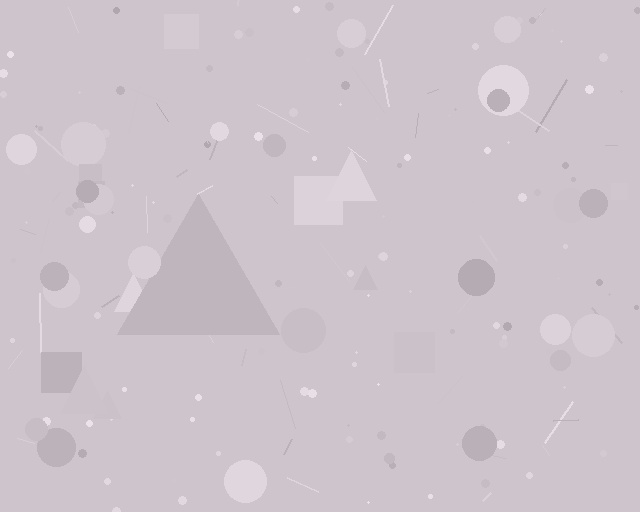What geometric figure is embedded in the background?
A triangle is embedded in the background.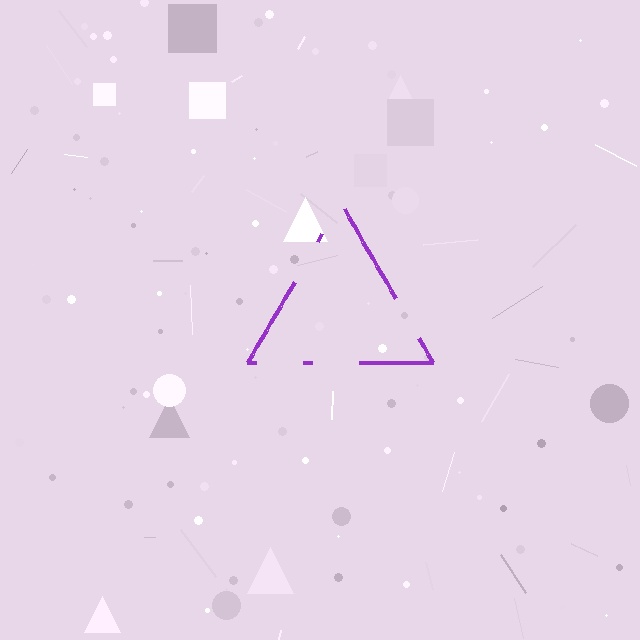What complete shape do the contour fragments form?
The contour fragments form a triangle.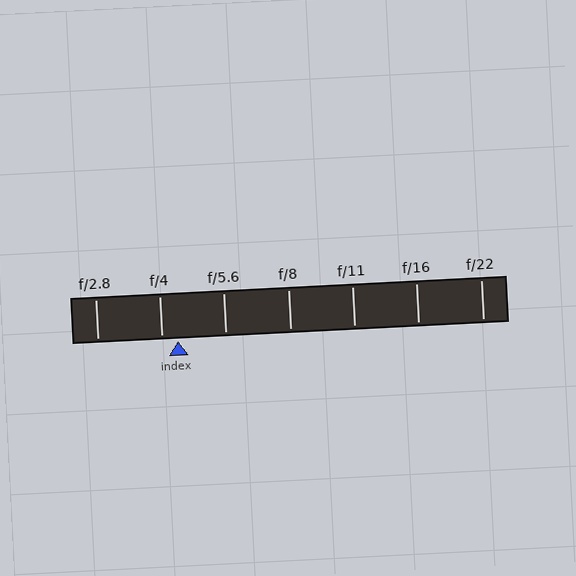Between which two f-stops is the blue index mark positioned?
The index mark is between f/4 and f/5.6.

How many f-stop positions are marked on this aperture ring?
There are 7 f-stop positions marked.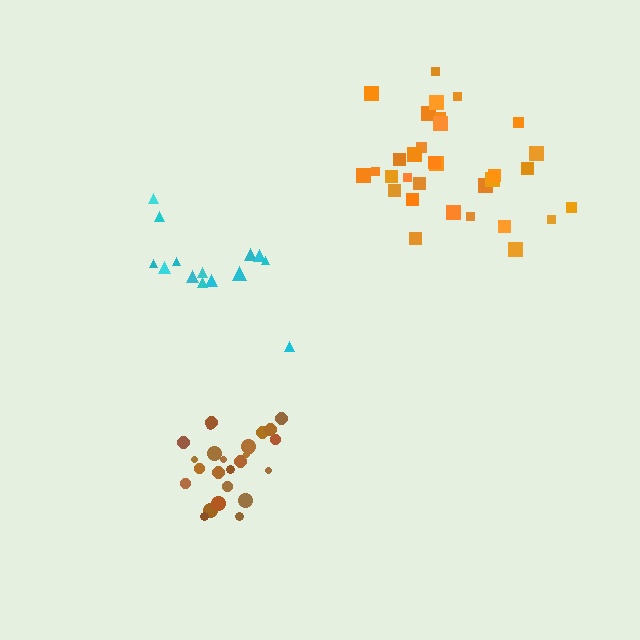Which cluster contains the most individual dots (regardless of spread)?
Orange (32).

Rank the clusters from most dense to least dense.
brown, orange, cyan.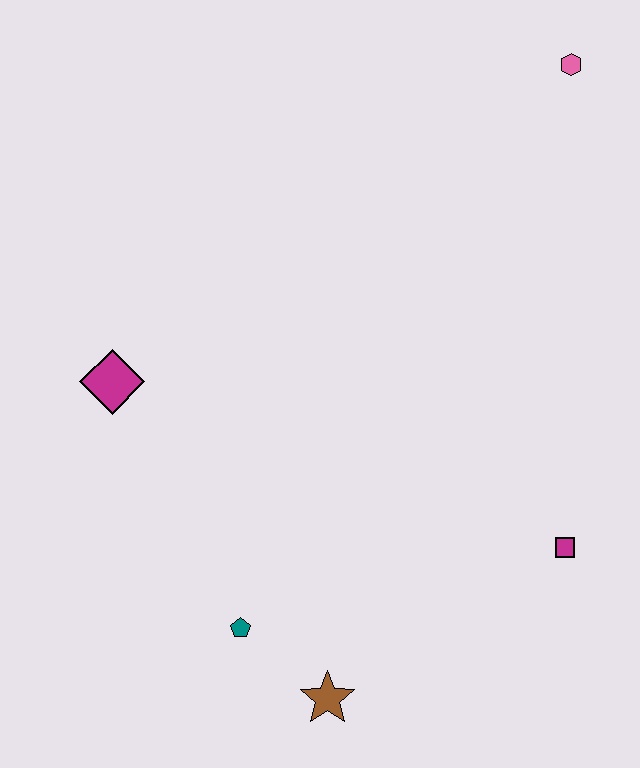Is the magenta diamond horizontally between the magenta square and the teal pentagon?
No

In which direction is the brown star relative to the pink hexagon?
The brown star is below the pink hexagon.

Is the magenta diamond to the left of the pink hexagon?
Yes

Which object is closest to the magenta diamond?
The teal pentagon is closest to the magenta diamond.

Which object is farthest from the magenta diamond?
The pink hexagon is farthest from the magenta diamond.